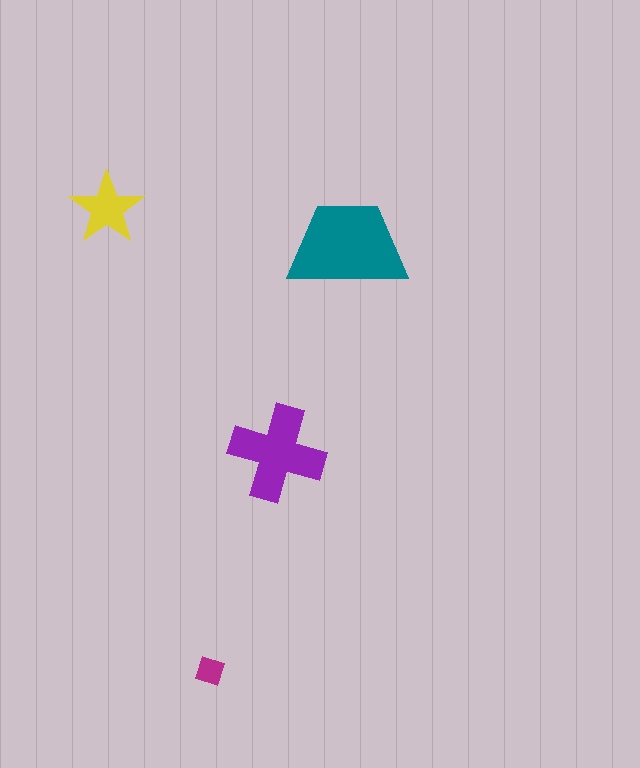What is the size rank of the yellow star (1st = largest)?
3rd.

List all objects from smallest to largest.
The magenta diamond, the yellow star, the purple cross, the teal trapezoid.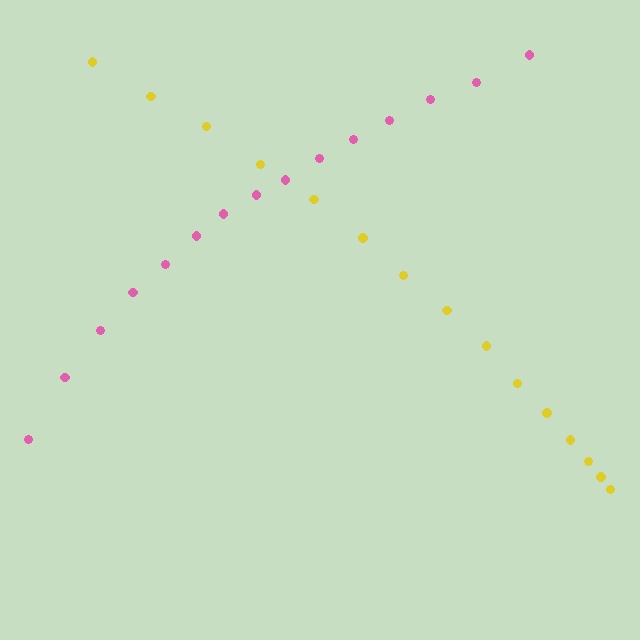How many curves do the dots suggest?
There are 2 distinct paths.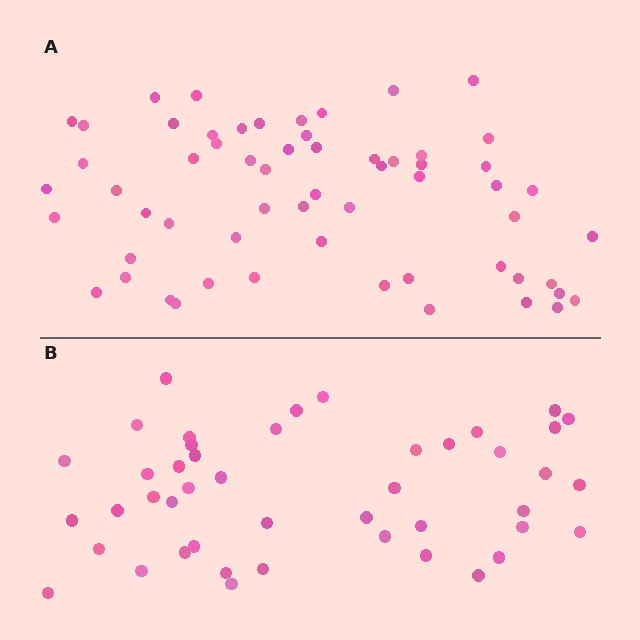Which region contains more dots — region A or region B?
Region A (the top region) has more dots.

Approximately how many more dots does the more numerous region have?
Region A has approximately 15 more dots than region B.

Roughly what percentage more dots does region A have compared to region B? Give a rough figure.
About 35% more.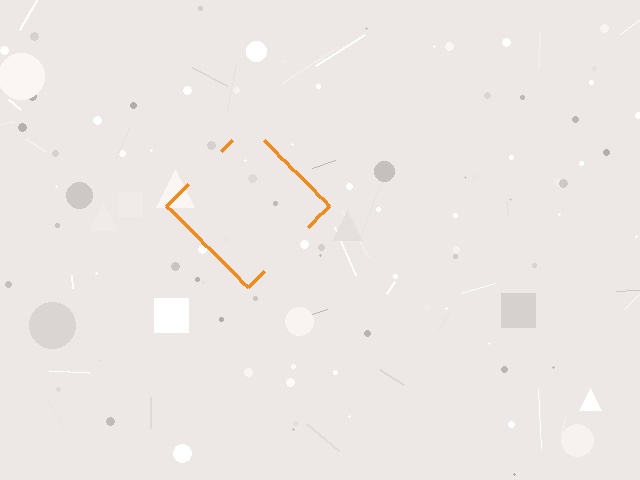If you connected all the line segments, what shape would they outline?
They would outline a diamond.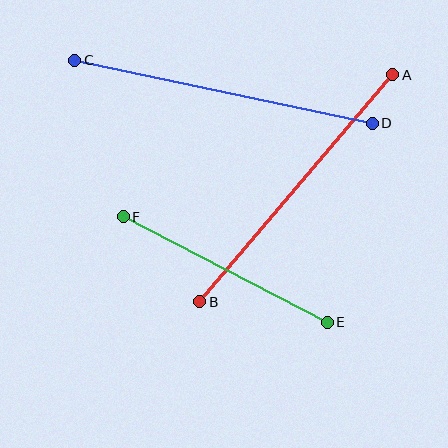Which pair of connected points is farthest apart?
Points C and D are farthest apart.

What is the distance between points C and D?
The distance is approximately 304 pixels.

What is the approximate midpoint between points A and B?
The midpoint is at approximately (296, 188) pixels.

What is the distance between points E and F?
The distance is approximately 230 pixels.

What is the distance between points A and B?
The distance is approximately 298 pixels.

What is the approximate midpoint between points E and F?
The midpoint is at approximately (225, 269) pixels.